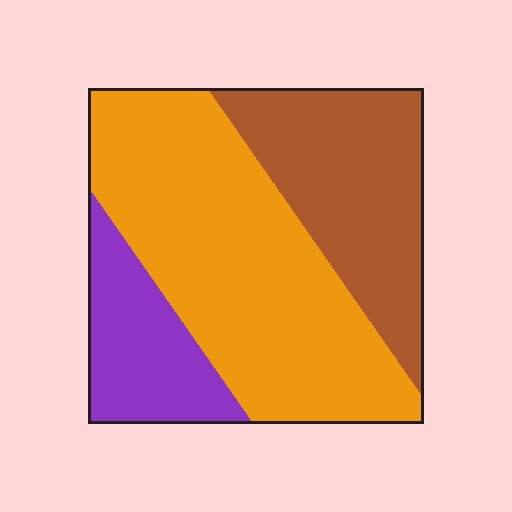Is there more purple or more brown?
Brown.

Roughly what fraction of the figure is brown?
Brown covers about 30% of the figure.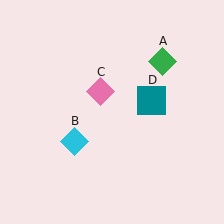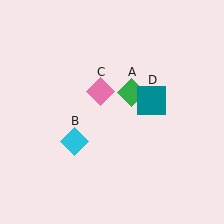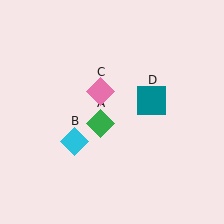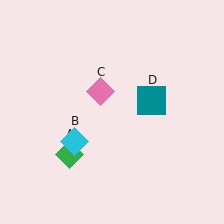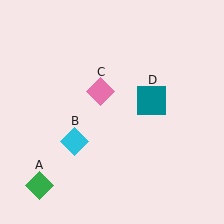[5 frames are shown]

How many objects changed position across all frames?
1 object changed position: green diamond (object A).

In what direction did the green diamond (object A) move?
The green diamond (object A) moved down and to the left.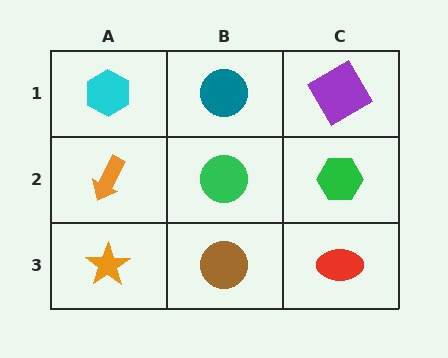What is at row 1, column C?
A purple diamond.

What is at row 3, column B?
A brown circle.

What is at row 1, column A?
A cyan hexagon.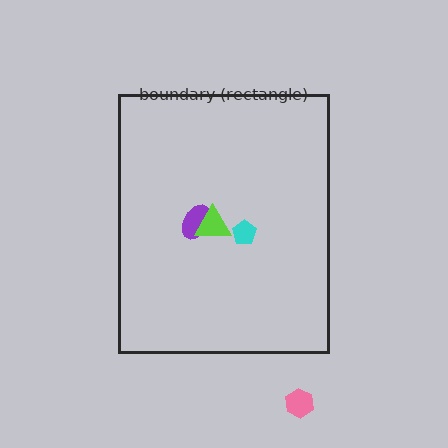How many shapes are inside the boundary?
3 inside, 1 outside.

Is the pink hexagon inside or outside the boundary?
Outside.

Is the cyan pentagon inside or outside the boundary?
Inside.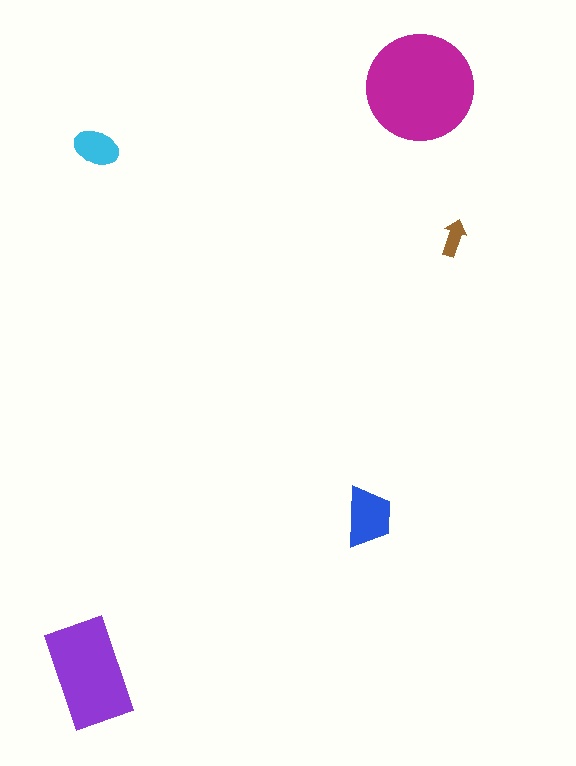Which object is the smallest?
The brown arrow.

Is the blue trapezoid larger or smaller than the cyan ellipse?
Larger.